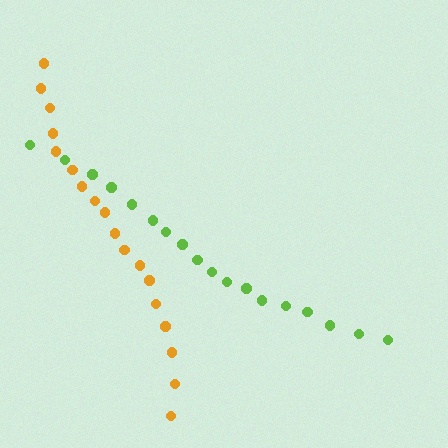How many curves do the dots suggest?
There are 2 distinct paths.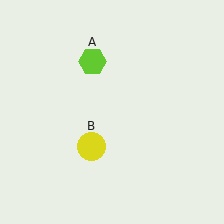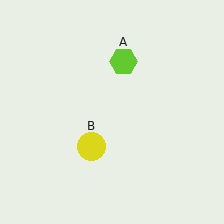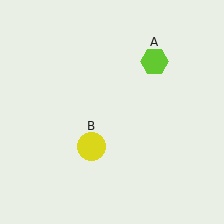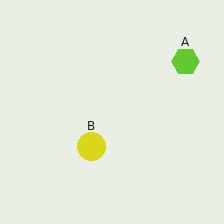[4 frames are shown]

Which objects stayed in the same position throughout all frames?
Yellow circle (object B) remained stationary.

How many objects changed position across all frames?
1 object changed position: lime hexagon (object A).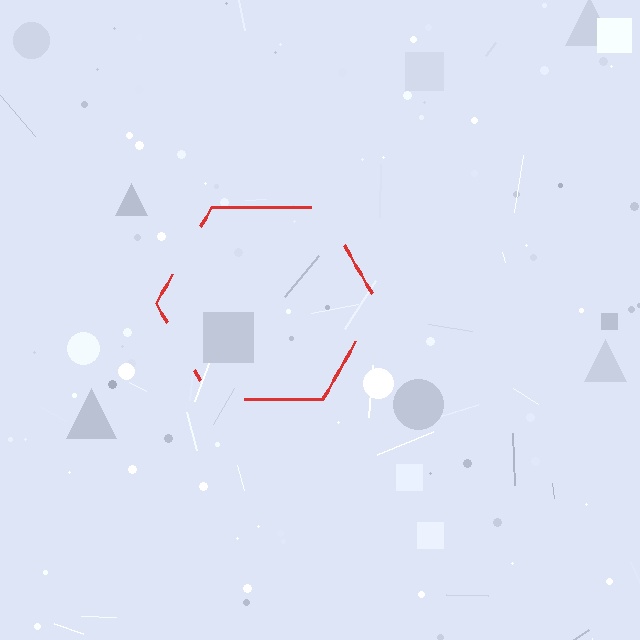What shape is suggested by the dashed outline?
The dashed outline suggests a hexagon.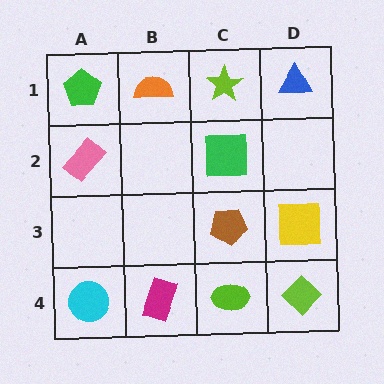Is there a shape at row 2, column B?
No, that cell is empty.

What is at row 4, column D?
A lime diamond.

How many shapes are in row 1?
4 shapes.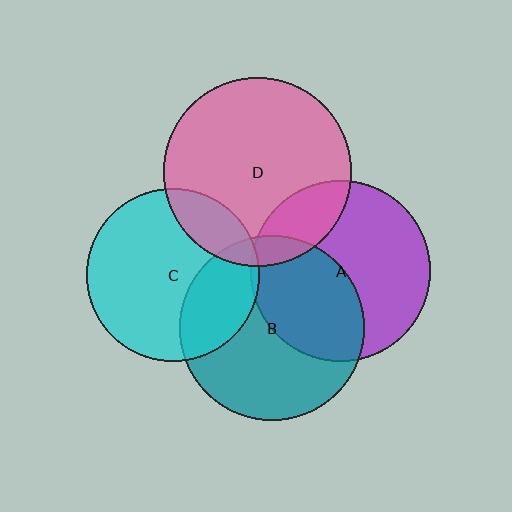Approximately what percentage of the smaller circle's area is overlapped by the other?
Approximately 15%.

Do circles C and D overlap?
Yes.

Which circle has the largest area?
Circle D (pink).